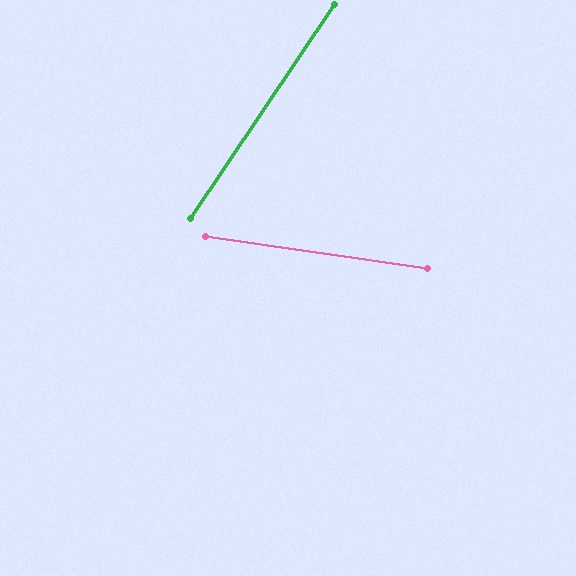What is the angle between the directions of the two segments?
Approximately 64 degrees.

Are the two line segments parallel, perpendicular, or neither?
Neither parallel nor perpendicular — they differ by about 64°.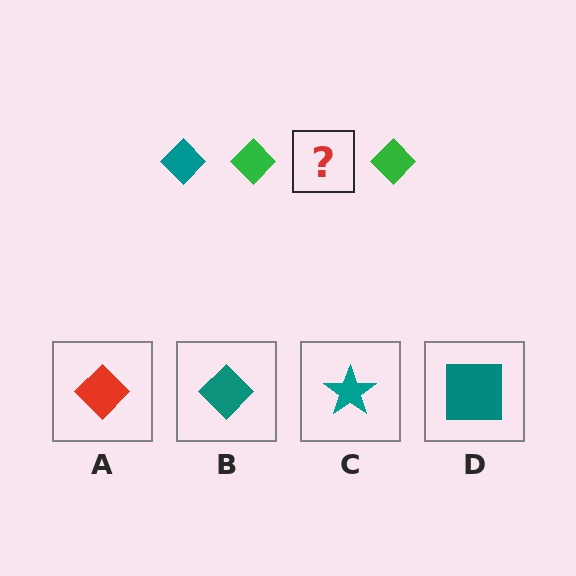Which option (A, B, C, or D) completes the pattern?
B.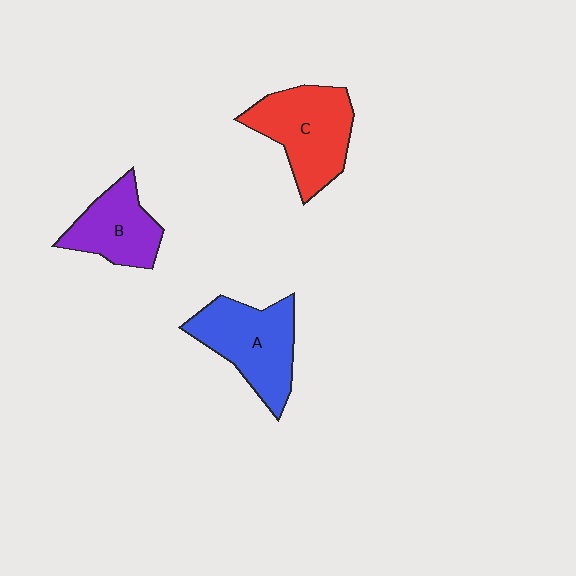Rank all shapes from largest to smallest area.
From largest to smallest: C (red), A (blue), B (purple).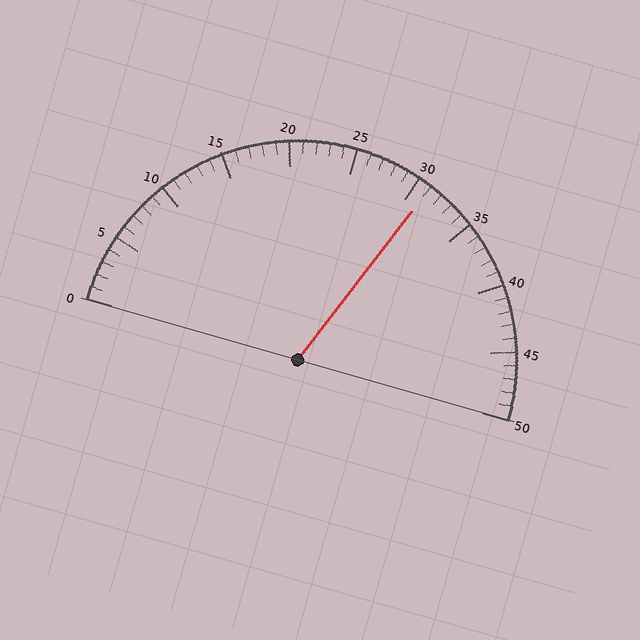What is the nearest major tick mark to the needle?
The nearest major tick mark is 30.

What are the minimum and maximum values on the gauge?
The gauge ranges from 0 to 50.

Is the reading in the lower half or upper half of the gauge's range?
The reading is in the upper half of the range (0 to 50).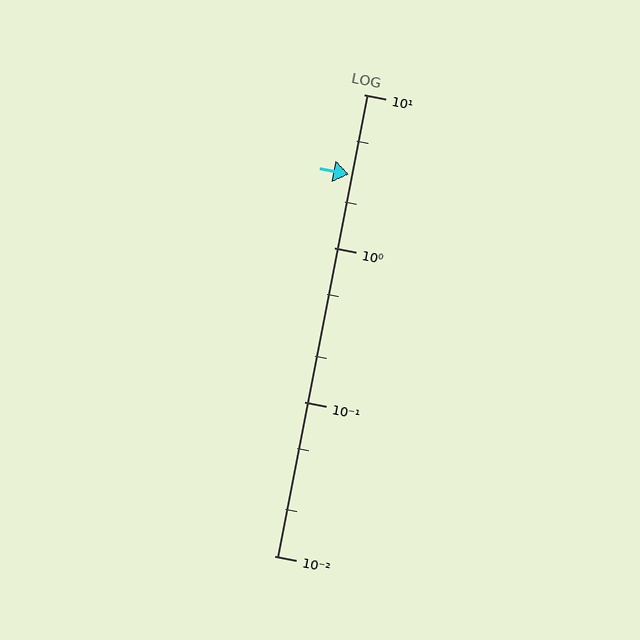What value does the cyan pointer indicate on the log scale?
The pointer indicates approximately 3.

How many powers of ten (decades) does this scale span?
The scale spans 3 decades, from 0.01 to 10.